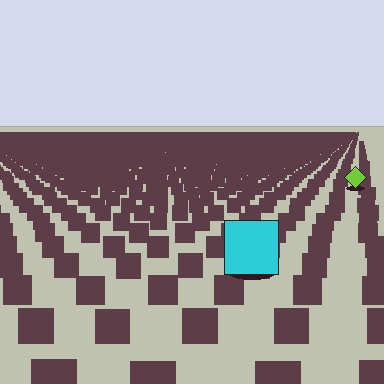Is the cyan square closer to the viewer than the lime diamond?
Yes. The cyan square is closer — you can tell from the texture gradient: the ground texture is coarser near it.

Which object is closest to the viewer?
The cyan square is closest. The texture marks near it are larger and more spread out.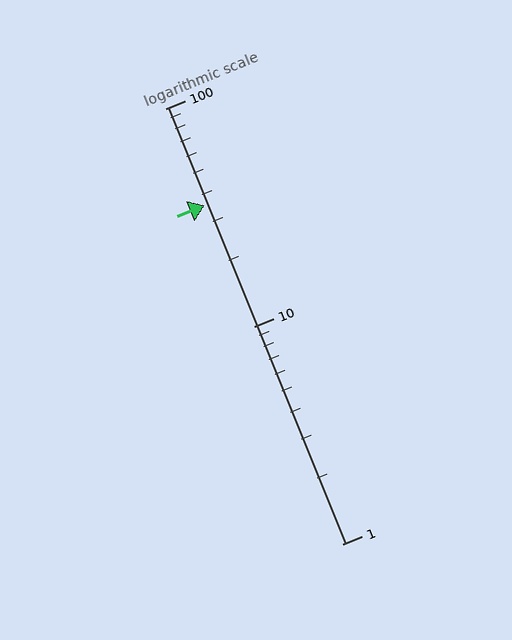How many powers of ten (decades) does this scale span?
The scale spans 2 decades, from 1 to 100.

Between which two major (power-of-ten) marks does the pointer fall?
The pointer is between 10 and 100.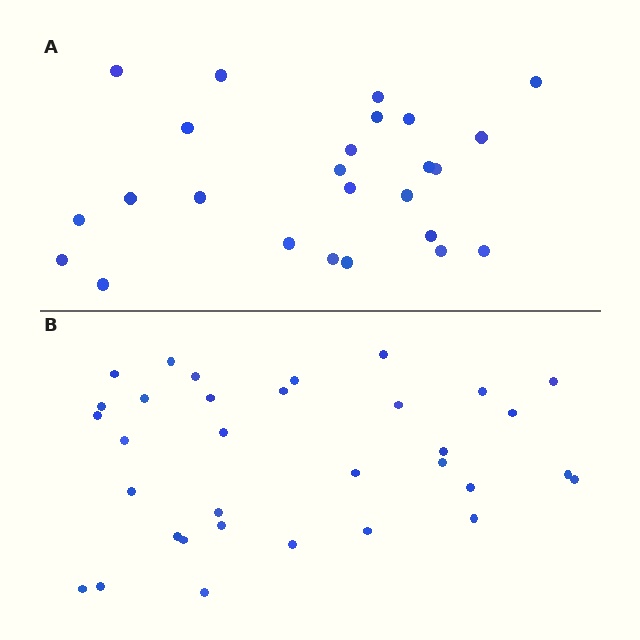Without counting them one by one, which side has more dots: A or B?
Region B (the bottom region) has more dots.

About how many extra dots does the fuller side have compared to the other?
Region B has roughly 8 or so more dots than region A.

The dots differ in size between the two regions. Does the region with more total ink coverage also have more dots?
No. Region A has more total ink coverage because its dots are larger, but region B actually contains more individual dots. Total area can be misleading — the number of items is what matters here.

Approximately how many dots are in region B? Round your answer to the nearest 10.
About 30 dots. (The exact count is 33, which rounds to 30.)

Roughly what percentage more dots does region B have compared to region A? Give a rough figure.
About 30% more.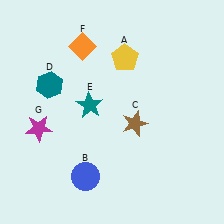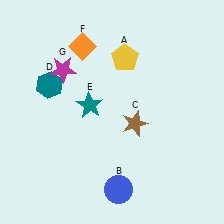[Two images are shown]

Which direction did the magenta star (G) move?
The magenta star (G) moved up.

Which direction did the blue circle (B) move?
The blue circle (B) moved right.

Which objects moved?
The objects that moved are: the blue circle (B), the magenta star (G).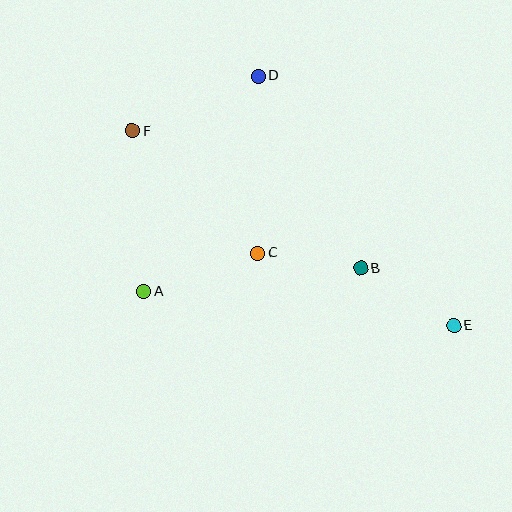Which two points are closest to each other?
Points B and C are closest to each other.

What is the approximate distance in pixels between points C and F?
The distance between C and F is approximately 175 pixels.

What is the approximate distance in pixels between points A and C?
The distance between A and C is approximately 120 pixels.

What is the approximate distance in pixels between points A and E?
The distance between A and E is approximately 312 pixels.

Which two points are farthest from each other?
Points E and F are farthest from each other.